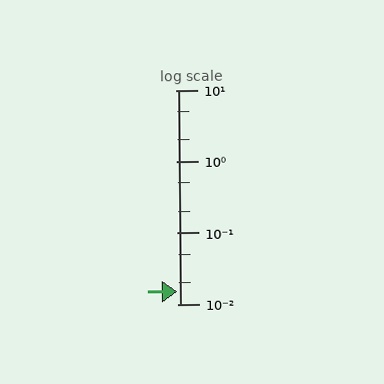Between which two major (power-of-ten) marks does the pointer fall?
The pointer is between 0.01 and 0.1.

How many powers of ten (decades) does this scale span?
The scale spans 3 decades, from 0.01 to 10.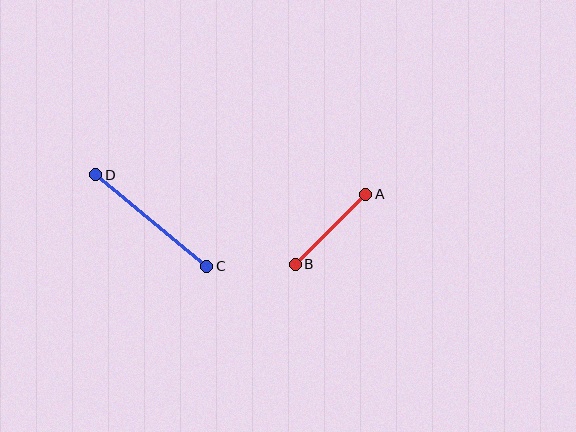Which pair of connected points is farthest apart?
Points C and D are farthest apart.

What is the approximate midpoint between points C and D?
The midpoint is at approximately (151, 221) pixels.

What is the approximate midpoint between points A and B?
The midpoint is at approximately (330, 229) pixels.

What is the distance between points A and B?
The distance is approximately 100 pixels.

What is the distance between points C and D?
The distance is approximately 144 pixels.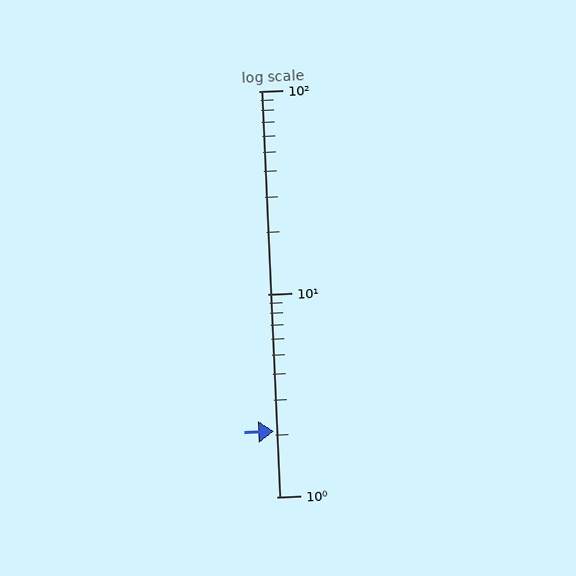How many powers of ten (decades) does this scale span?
The scale spans 2 decades, from 1 to 100.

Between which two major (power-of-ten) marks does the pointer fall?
The pointer is between 1 and 10.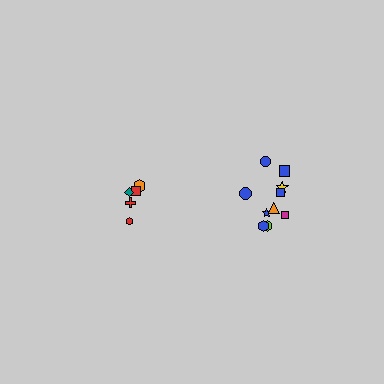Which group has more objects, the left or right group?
The right group.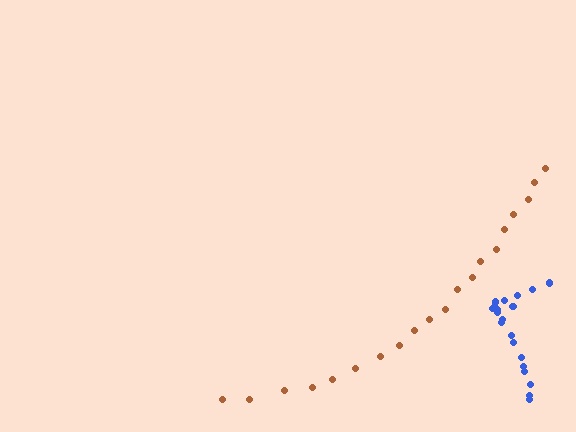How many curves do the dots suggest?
There are 2 distinct paths.